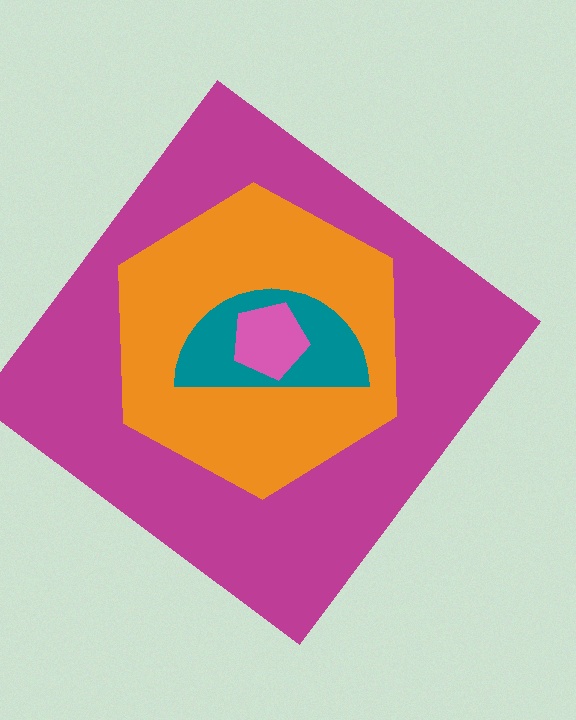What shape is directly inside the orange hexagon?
The teal semicircle.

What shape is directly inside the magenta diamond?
The orange hexagon.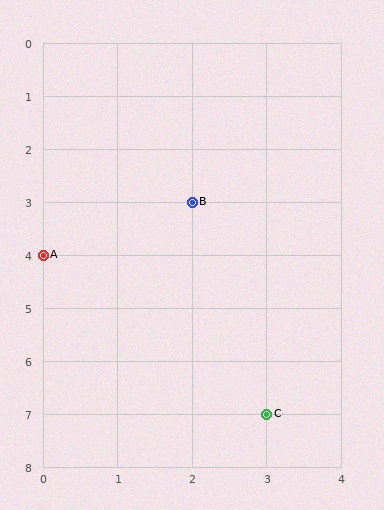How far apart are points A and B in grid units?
Points A and B are 2 columns and 1 row apart (about 2.2 grid units diagonally).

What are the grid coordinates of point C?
Point C is at grid coordinates (3, 7).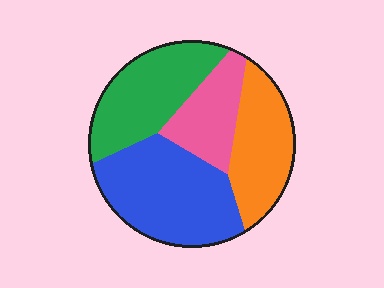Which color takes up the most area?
Blue, at roughly 35%.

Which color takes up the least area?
Pink, at roughly 15%.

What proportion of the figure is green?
Green takes up about one quarter (1/4) of the figure.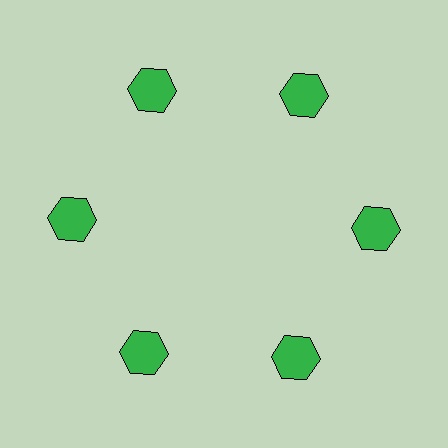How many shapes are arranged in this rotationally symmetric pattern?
There are 6 shapes, arranged in 6 groups of 1.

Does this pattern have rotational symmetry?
Yes, this pattern has 6-fold rotational symmetry. It looks the same after rotating 60 degrees around the center.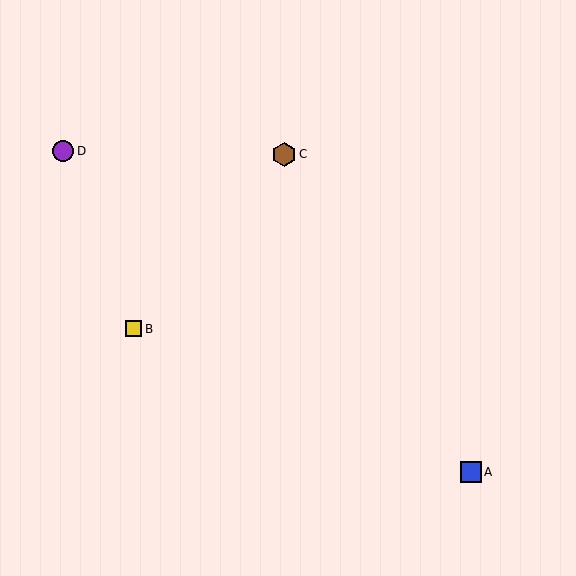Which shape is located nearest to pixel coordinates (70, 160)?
The purple circle (labeled D) at (63, 151) is nearest to that location.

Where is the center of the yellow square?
The center of the yellow square is at (134, 329).